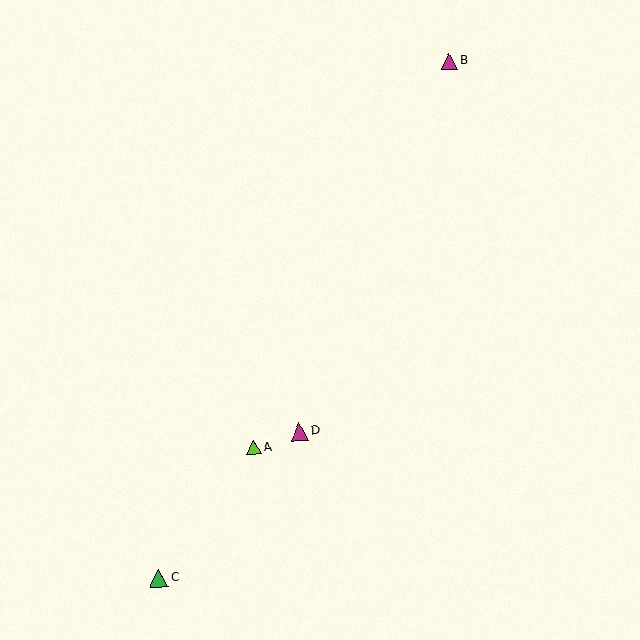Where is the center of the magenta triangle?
The center of the magenta triangle is at (449, 61).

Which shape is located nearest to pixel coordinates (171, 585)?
The green triangle (labeled C) at (159, 578) is nearest to that location.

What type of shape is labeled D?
Shape D is a magenta triangle.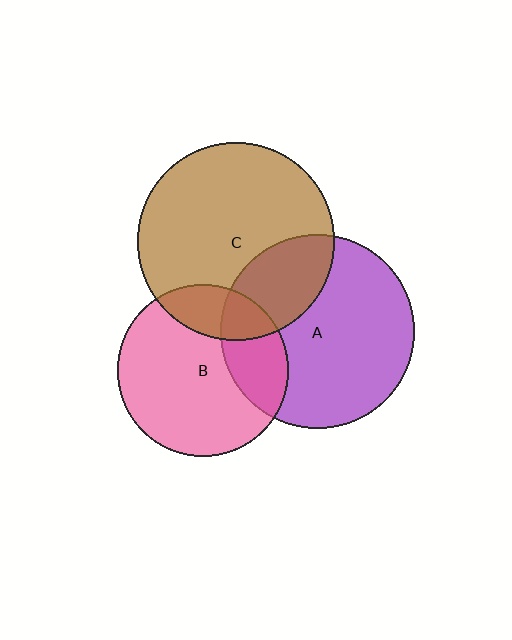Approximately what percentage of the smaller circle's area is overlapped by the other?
Approximately 25%.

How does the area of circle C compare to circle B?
Approximately 1.3 times.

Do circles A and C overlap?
Yes.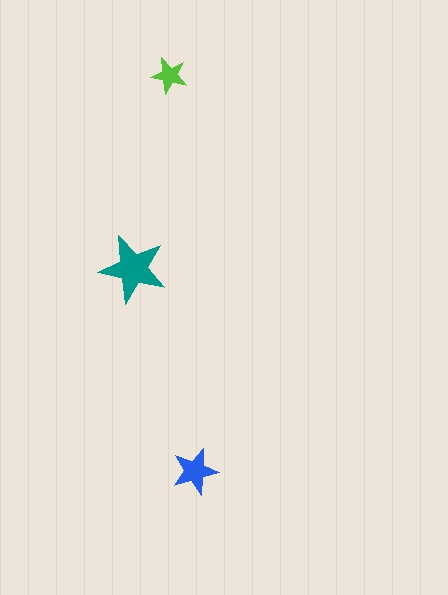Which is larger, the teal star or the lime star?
The teal one.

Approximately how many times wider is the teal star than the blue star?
About 1.5 times wider.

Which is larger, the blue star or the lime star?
The blue one.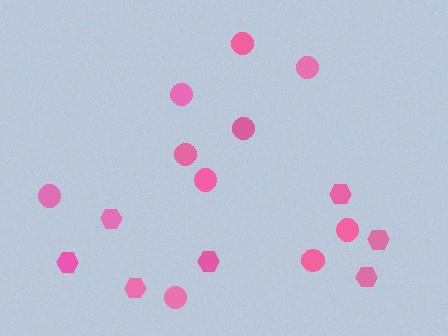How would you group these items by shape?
There are 2 groups: one group of hexagons (7) and one group of circles (10).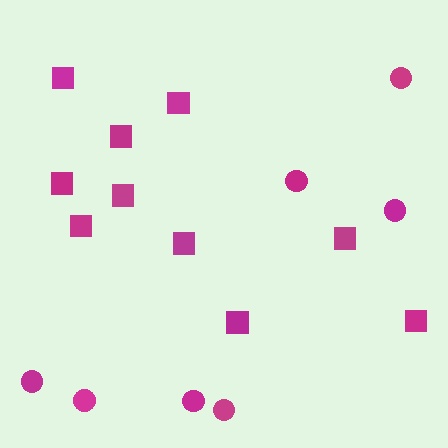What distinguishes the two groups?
There are 2 groups: one group of squares (10) and one group of circles (7).